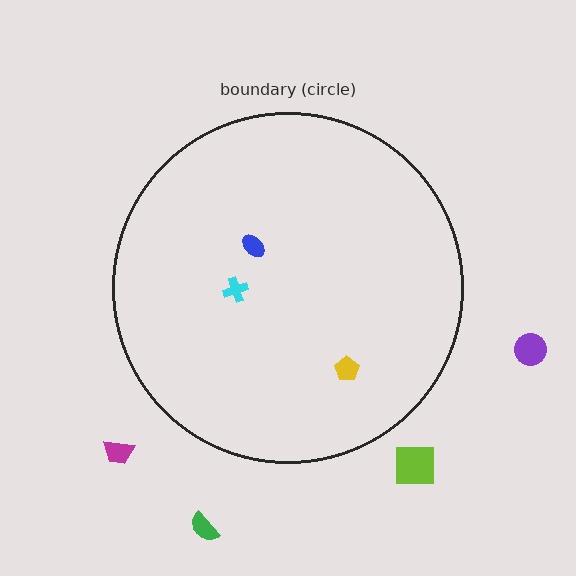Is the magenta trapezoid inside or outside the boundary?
Outside.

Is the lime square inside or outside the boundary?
Outside.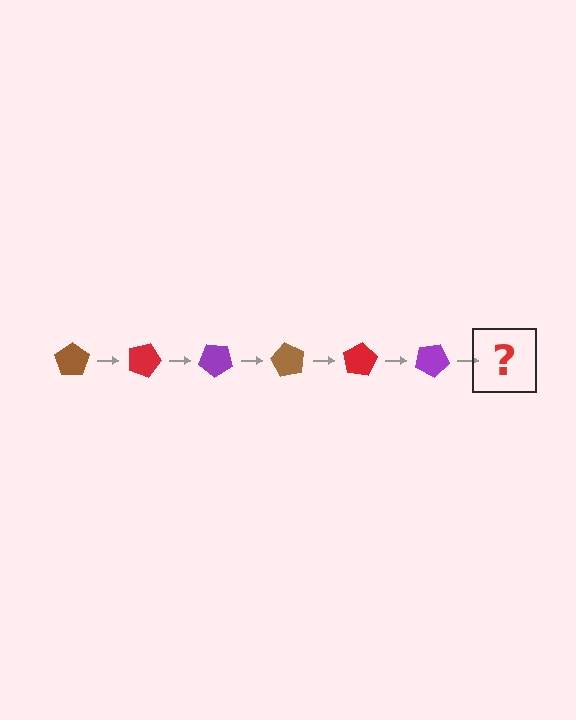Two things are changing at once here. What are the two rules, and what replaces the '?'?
The two rules are that it rotates 20 degrees each step and the color cycles through brown, red, and purple. The '?' should be a brown pentagon, rotated 120 degrees from the start.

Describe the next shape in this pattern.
It should be a brown pentagon, rotated 120 degrees from the start.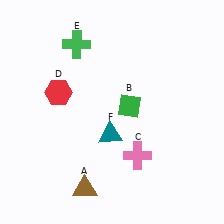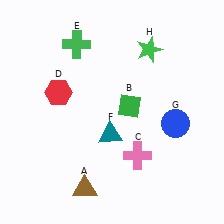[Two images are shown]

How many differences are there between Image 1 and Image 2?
There are 2 differences between the two images.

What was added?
A blue circle (G), a green star (H) were added in Image 2.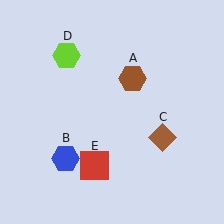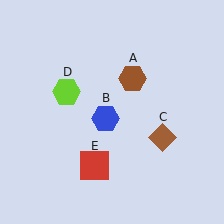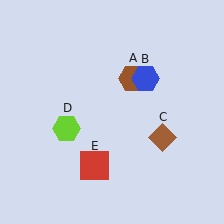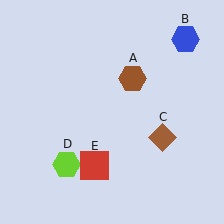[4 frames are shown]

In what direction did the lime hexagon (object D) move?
The lime hexagon (object D) moved down.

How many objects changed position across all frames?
2 objects changed position: blue hexagon (object B), lime hexagon (object D).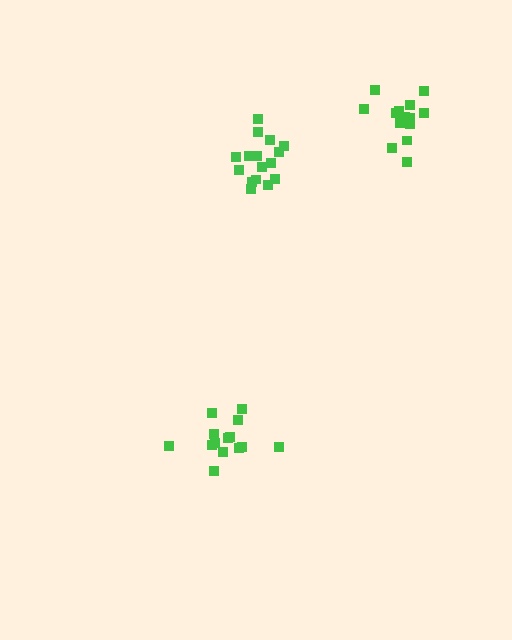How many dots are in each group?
Group 1: 14 dots, Group 2: 16 dots, Group 3: 14 dots (44 total).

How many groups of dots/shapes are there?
There are 3 groups.